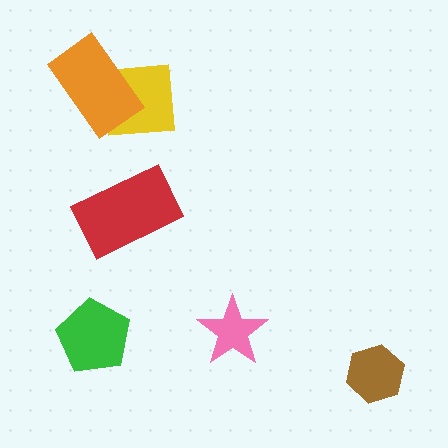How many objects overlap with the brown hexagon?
0 objects overlap with the brown hexagon.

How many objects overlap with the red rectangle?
0 objects overlap with the red rectangle.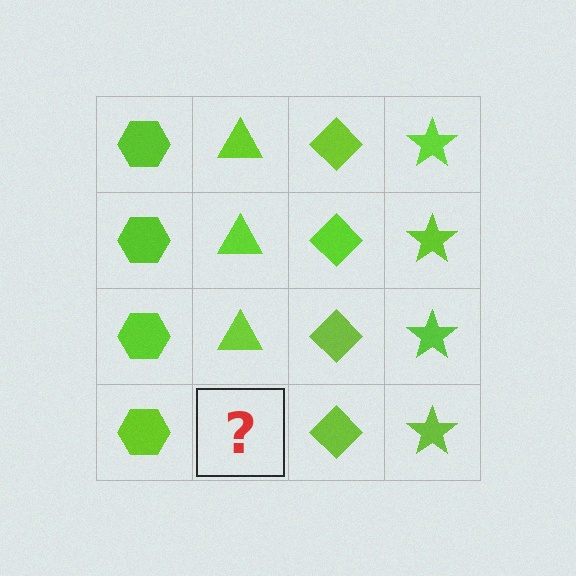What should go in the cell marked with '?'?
The missing cell should contain a lime triangle.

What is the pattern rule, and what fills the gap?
The rule is that each column has a consistent shape. The gap should be filled with a lime triangle.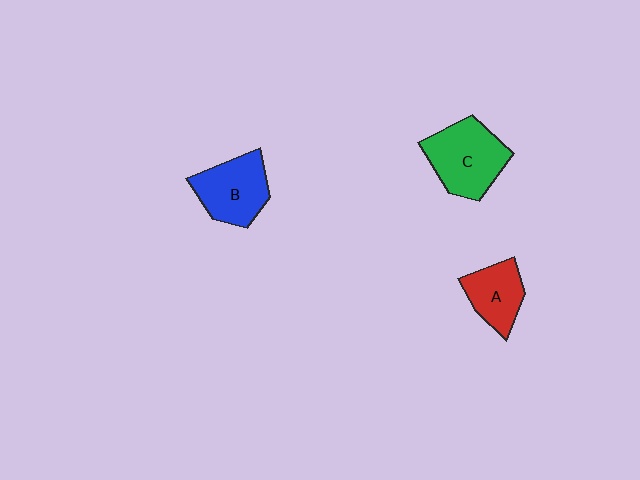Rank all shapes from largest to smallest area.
From largest to smallest: C (green), B (blue), A (red).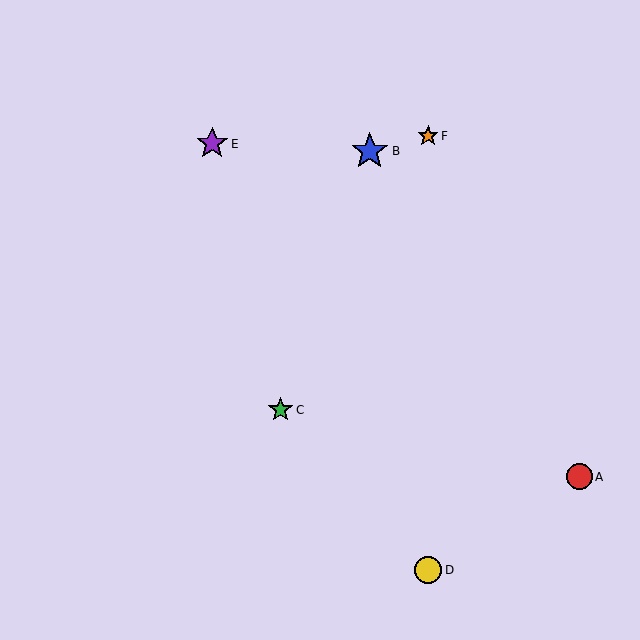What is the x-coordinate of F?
Object F is at x≈428.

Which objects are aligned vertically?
Objects D, F are aligned vertically.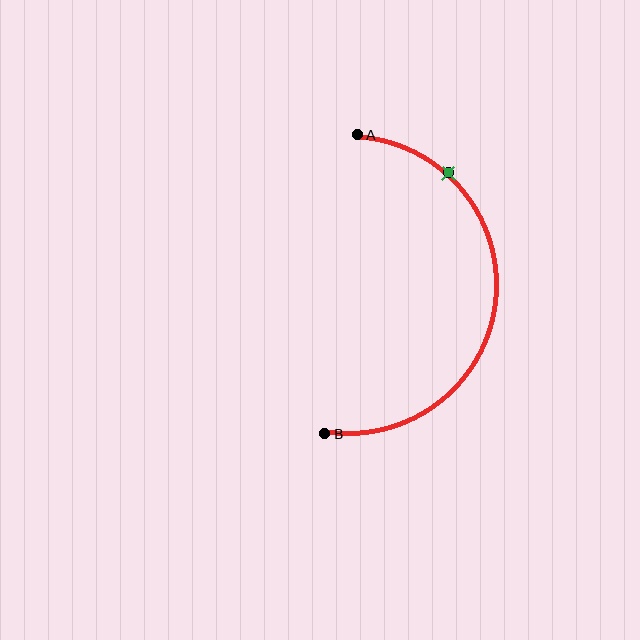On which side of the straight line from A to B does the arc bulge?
The arc bulges to the right of the straight line connecting A and B.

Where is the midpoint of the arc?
The arc midpoint is the point on the curve farthest from the straight line joining A and B. It sits to the right of that line.